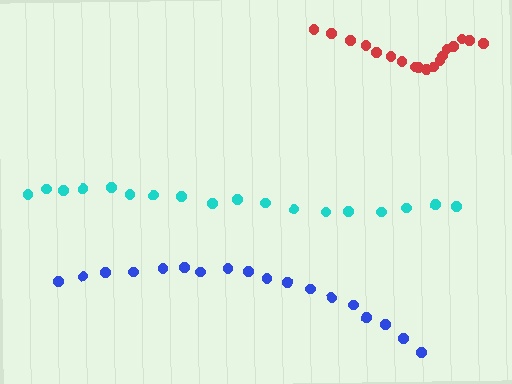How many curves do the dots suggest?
There are 3 distinct paths.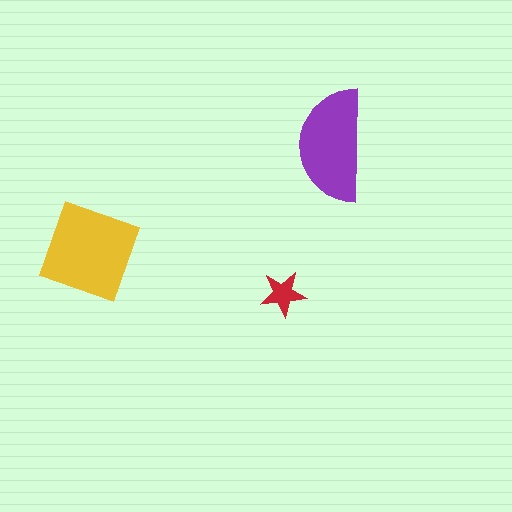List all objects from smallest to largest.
The red star, the purple semicircle, the yellow diamond.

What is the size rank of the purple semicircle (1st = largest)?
2nd.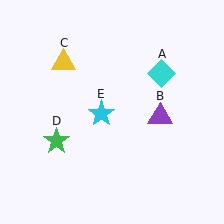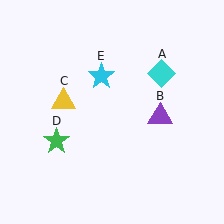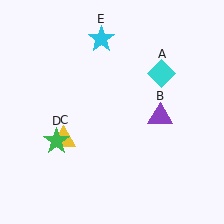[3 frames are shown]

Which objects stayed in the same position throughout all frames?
Cyan diamond (object A) and purple triangle (object B) and green star (object D) remained stationary.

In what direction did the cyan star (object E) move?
The cyan star (object E) moved up.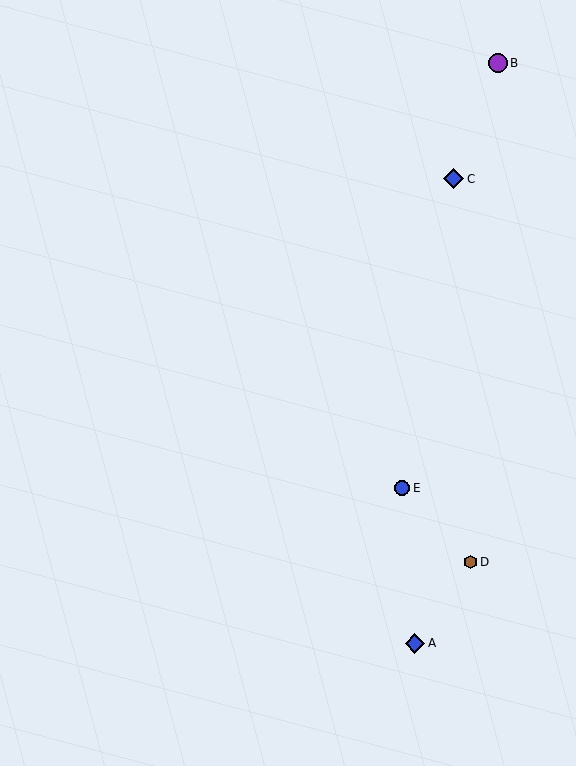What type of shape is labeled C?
Shape C is a blue diamond.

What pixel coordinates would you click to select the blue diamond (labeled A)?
Click at (415, 643) to select the blue diamond A.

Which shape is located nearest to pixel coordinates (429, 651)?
The blue diamond (labeled A) at (415, 643) is nearest to that location.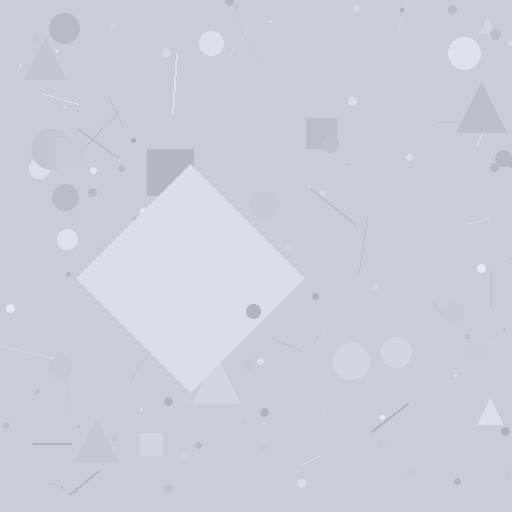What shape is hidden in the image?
A diamond is hidden in the image.